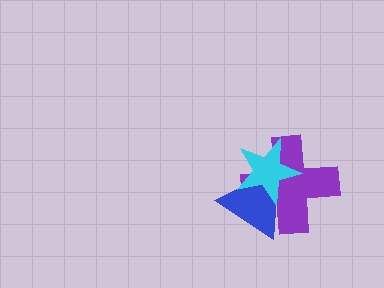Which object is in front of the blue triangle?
The cyan star is in front of the blue triangle.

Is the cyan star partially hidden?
No, no other shape covers it.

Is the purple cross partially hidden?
Yes, it is partially covered by another shape.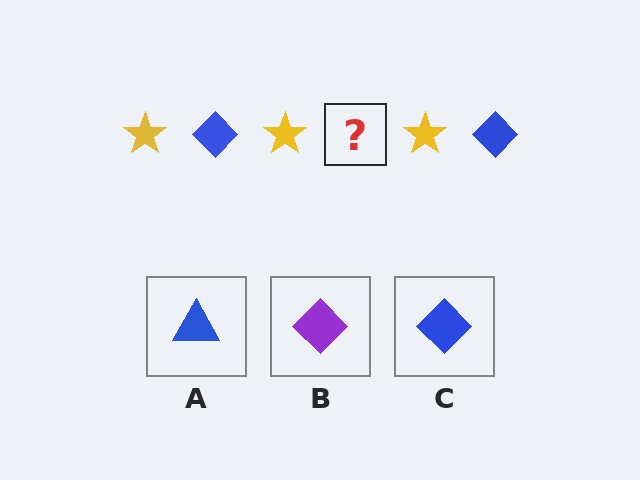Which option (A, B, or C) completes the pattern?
C.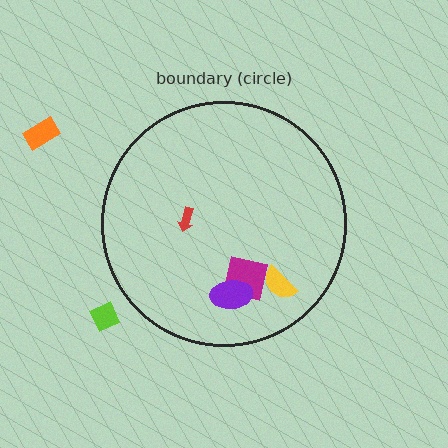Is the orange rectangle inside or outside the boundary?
Outside.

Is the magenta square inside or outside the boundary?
Inside.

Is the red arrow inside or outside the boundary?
Inside.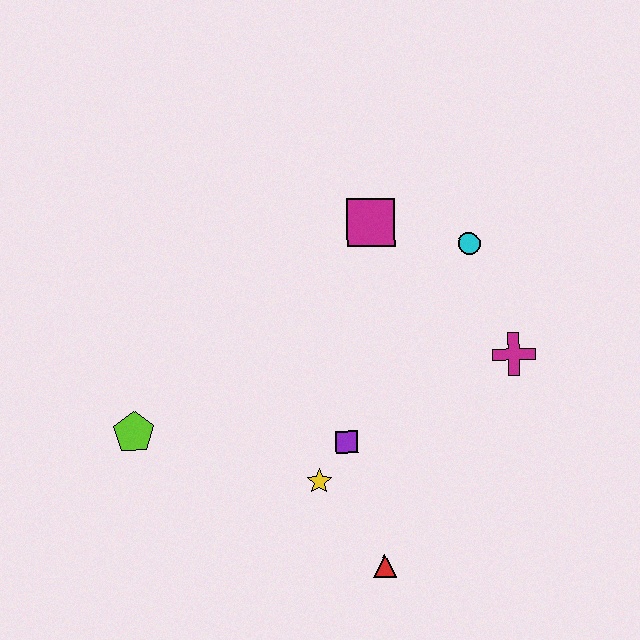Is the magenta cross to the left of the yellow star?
No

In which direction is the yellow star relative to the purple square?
The yellow star is below the purple square.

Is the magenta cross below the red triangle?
No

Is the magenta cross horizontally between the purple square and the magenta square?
No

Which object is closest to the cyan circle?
The magenta square is closest to the cyan circle.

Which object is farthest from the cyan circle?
The lime pentagon is farthest from the cyan circle.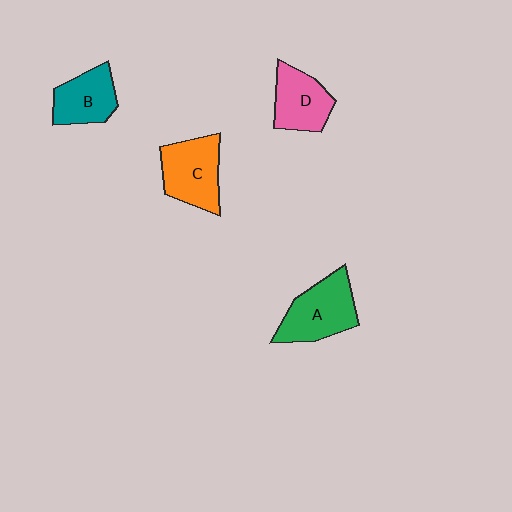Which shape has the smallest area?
Shape B (teal).